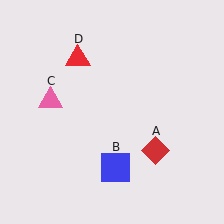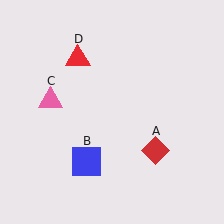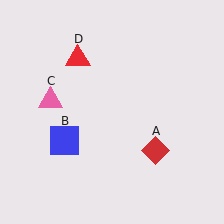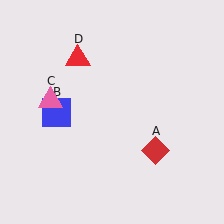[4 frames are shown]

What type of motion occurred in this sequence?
The blue square (object B) rotated clockwise around the center of the scene.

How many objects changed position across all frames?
1 object changed position: blue square (object B).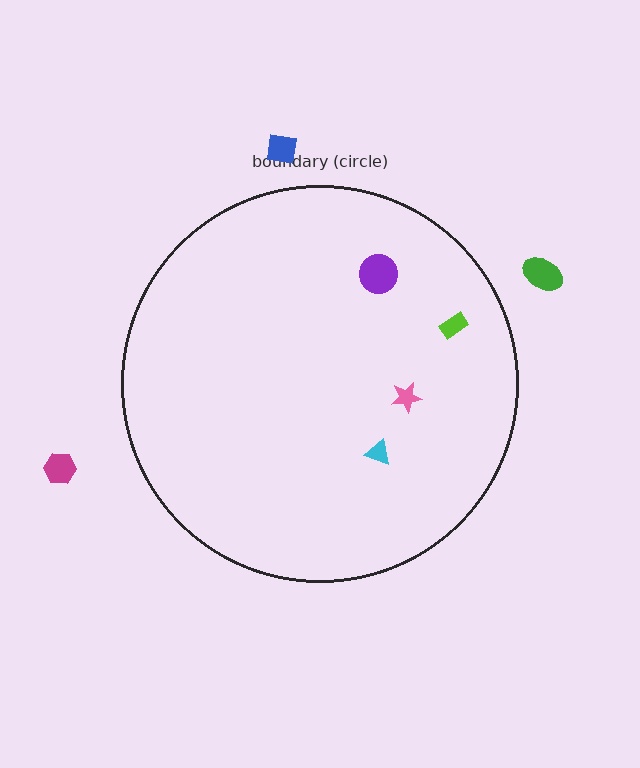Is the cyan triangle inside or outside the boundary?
Inside.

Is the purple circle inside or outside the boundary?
Inside.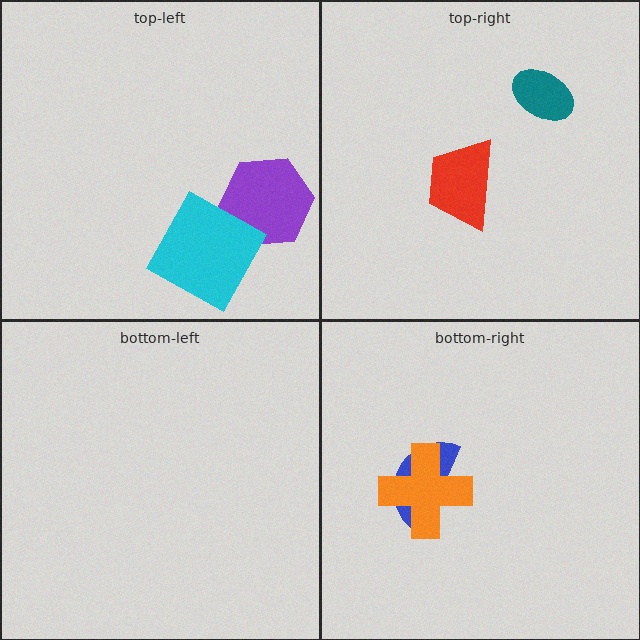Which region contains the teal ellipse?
The top-right region.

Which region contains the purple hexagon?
The top-left region.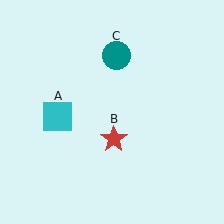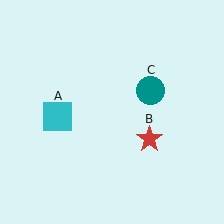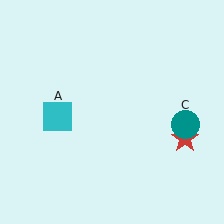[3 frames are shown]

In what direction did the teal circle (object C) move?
The teal circle (object C) moved down and to the right.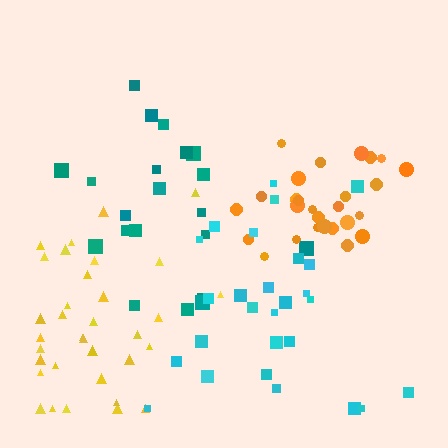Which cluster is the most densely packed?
Orange.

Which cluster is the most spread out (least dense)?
Teal.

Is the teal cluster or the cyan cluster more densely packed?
Cyan.